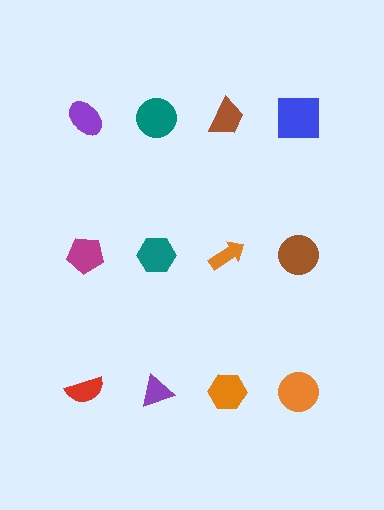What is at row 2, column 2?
A teal hexagon.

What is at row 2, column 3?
An orange arrow.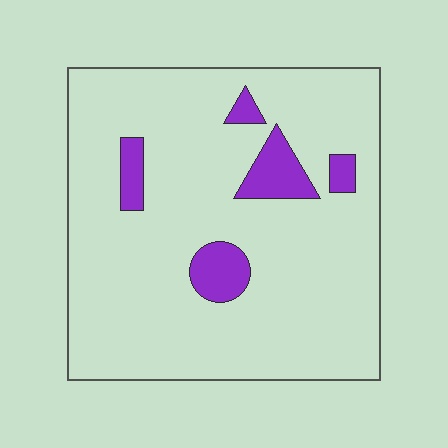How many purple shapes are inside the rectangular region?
5.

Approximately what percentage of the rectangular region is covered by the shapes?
Approximately 10%.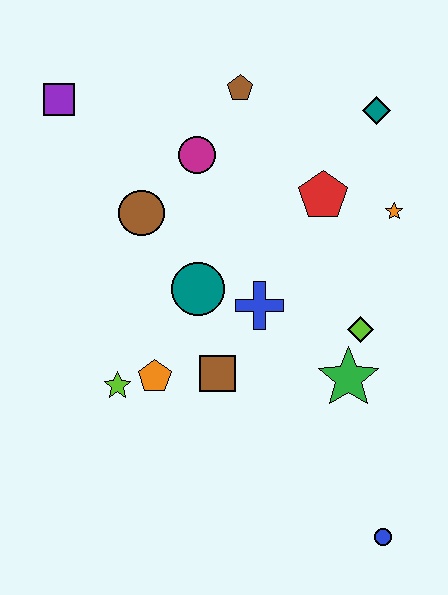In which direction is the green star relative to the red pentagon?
The green star is below the red pentagon.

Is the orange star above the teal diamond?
No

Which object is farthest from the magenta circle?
The blue circle is farthest from the magenta circle.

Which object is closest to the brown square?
The orange pentagon is closest to the brown square.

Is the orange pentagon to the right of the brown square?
No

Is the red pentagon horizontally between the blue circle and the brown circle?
Yes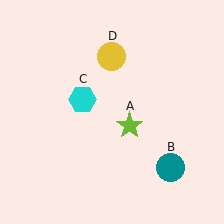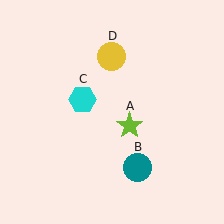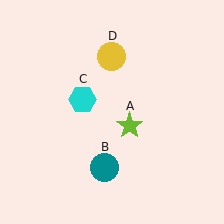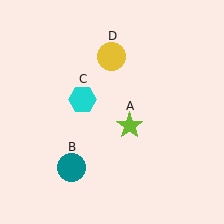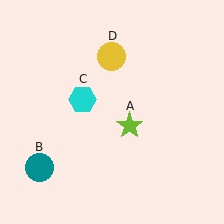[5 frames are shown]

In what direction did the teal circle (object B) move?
The teal circle (object B) moved left.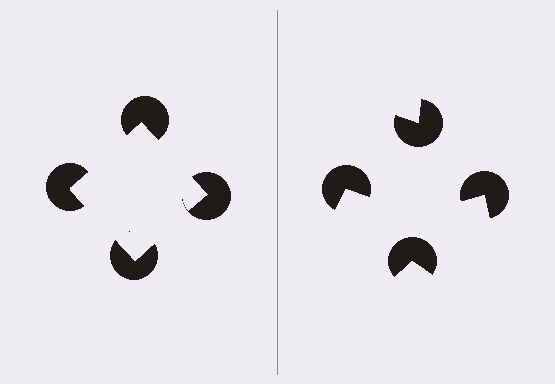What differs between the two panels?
The pac-man discs are positioned identically on both sides; only the wedge orientations differ. On the left they align to a square; on the right they are misaligned.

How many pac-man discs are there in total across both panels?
8 — 4 on each side.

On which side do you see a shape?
An illusory square appears on the left side. On the right side the wedge cuts are rotated, so no coherent shape forms.